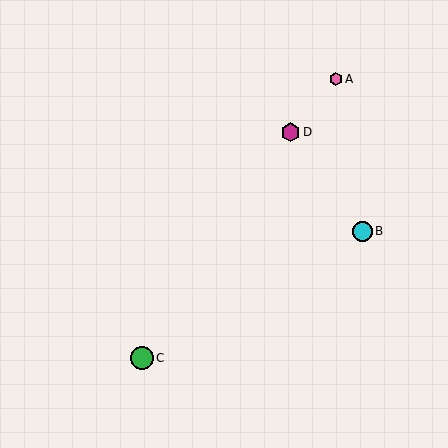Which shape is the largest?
The green circle (labeled C) is the largest.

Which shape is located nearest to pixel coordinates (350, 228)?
The cyan circle (labeled B) at (362, 231) is nearest to that location.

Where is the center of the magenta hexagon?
The center of the magenta hexagon is at (291, 132).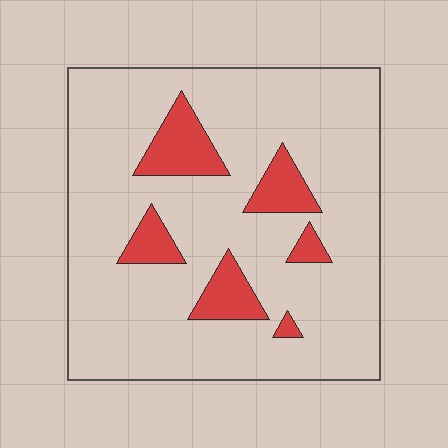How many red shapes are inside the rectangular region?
6.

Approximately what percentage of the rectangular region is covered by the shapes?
Approximately 15%.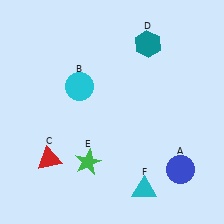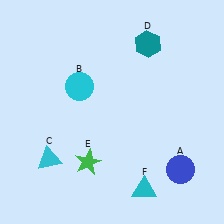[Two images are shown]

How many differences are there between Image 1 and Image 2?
There is 1 difference between the two images.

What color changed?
The triangle (C) changed from red in Image 1 to cyan in Image 2.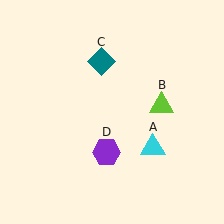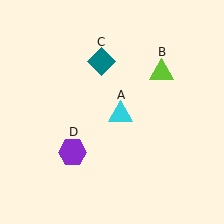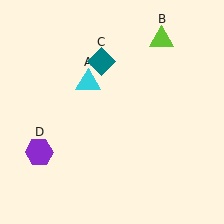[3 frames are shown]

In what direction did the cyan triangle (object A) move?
The cyan triangle (object A) moved up and to the left.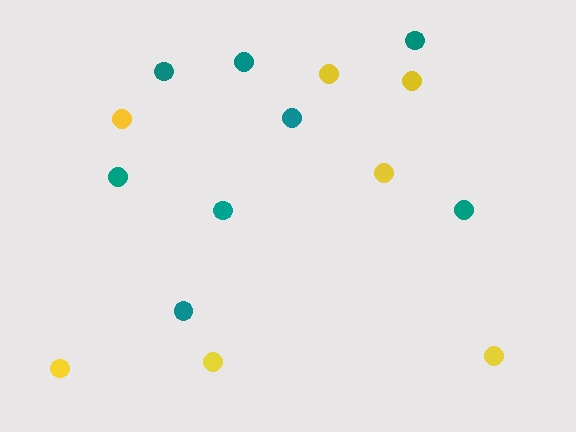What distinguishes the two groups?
There are 2 groups: one group of yellow circles (7) and one group of teal circles (8).